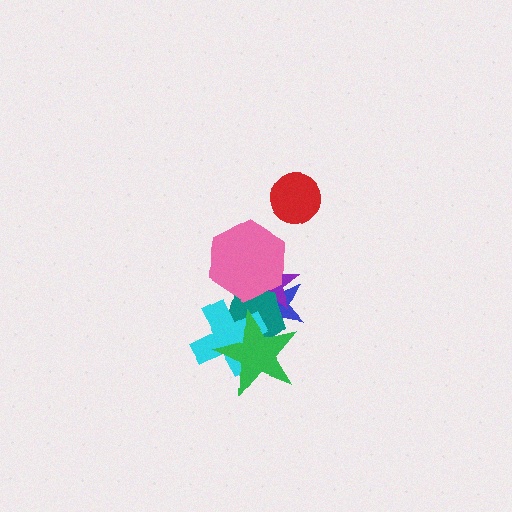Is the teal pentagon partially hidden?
Yes, it is partially covered by another shape.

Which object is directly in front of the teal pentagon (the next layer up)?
The cyan cross is directly in front of the teal pentagon.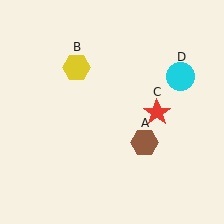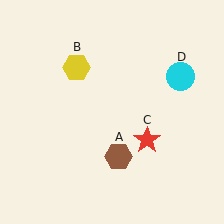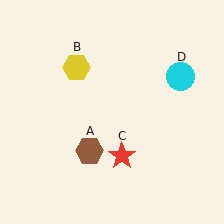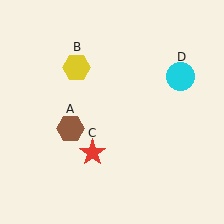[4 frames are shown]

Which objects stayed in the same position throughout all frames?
Yellow hexagon (object B) and cyan circle (object D) remained stationary.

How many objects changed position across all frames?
2 objects changed position: brown hexagon (object A), red star (object C).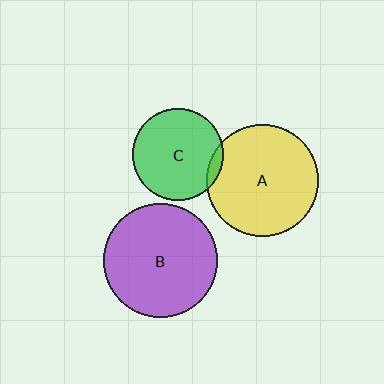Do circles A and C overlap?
Yes.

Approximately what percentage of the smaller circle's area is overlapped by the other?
Approximately 5%.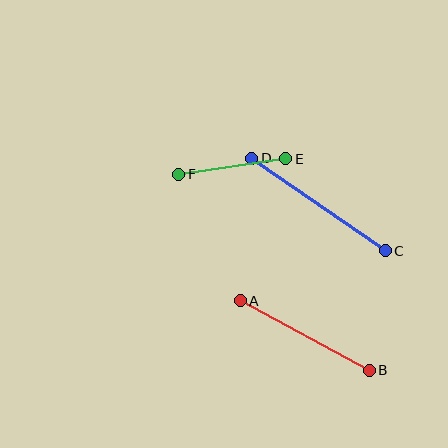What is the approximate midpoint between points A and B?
The midpoint is at approximately (305, 336) pixels.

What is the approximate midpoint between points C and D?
The midpoint is at approximately (318, 204) pixels.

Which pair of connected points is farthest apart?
Points C and D are farthest apart.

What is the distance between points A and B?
The distance is approximately 146 pixels.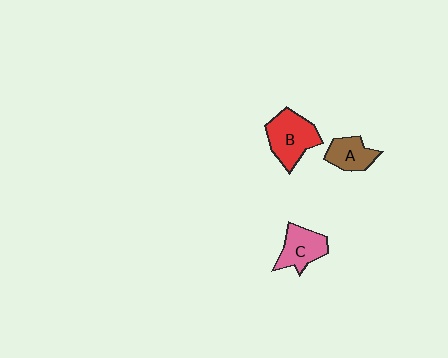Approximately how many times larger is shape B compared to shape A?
Approximately 1.5 times.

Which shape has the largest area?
Shape B (red).